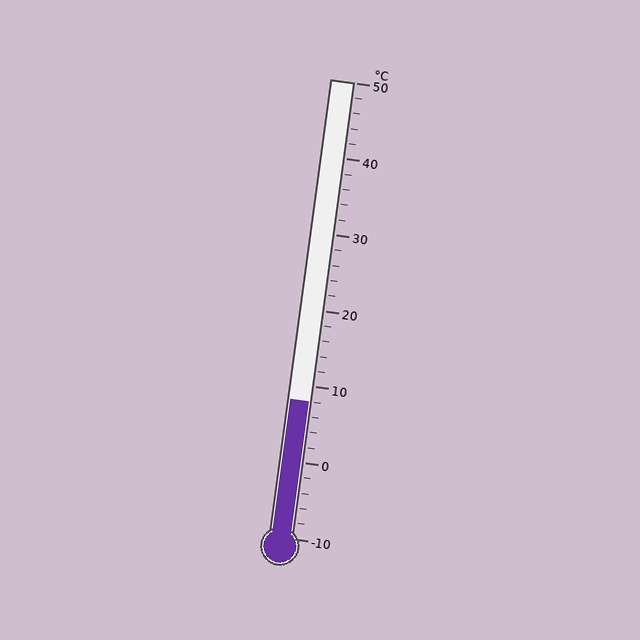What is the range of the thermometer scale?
The thermometer scale ranges from -10°C to 50°C.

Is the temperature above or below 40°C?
The temperature is below 40°C.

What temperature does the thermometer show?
The thermometer shows approximately 8°C.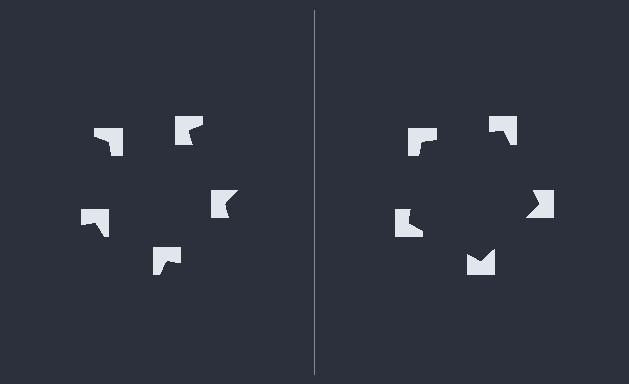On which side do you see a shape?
An illusory pentagon appears on the right side. On the left side the wedge cuts are rotated, so no coherent shape forms.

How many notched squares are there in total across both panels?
10 — 5 on each side.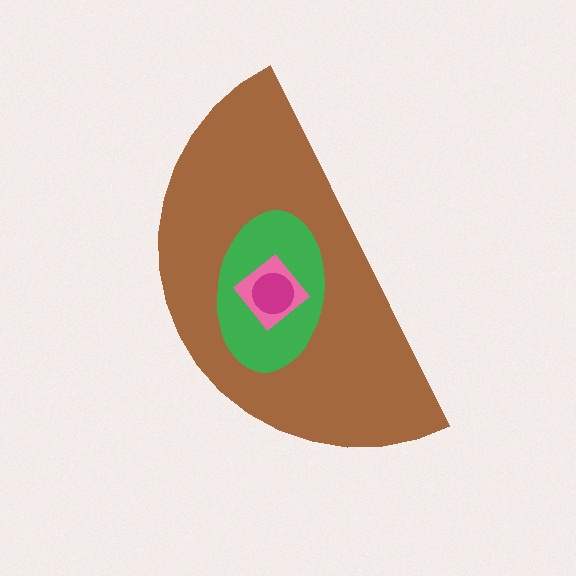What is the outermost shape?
The brown semicircle.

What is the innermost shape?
The magenta circle.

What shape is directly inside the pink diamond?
The magenta circle.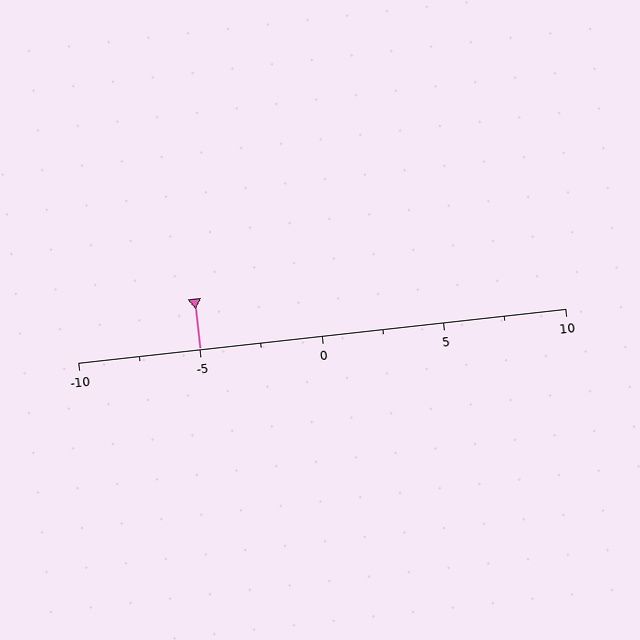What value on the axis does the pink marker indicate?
The marker indicates approximately -5.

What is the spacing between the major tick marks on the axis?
The major ticks are spaced 5 apart.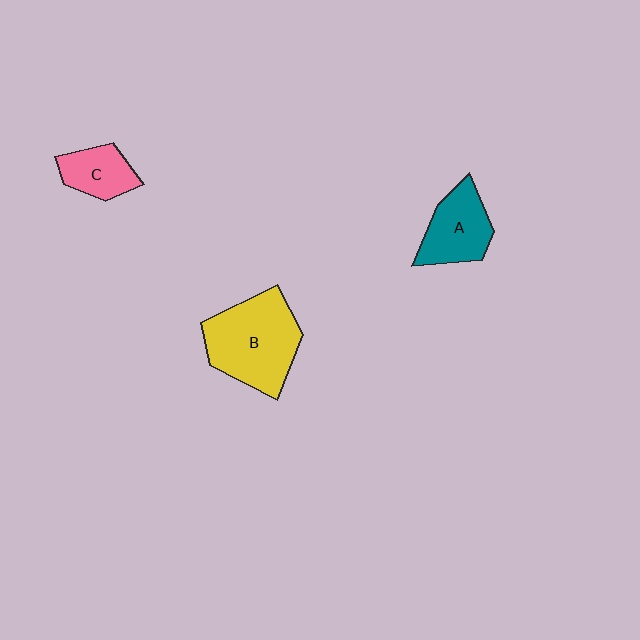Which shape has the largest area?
Shape B (yellow).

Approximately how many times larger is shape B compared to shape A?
Approximately 1.6 times.